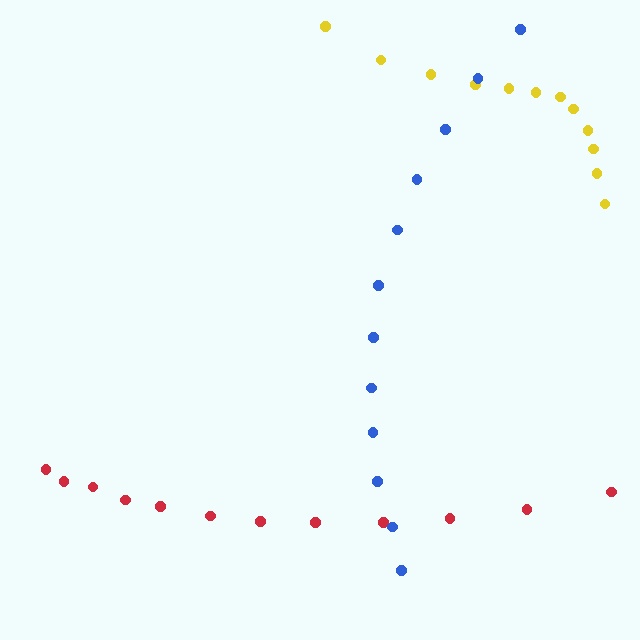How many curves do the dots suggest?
There are 3 distinct paths.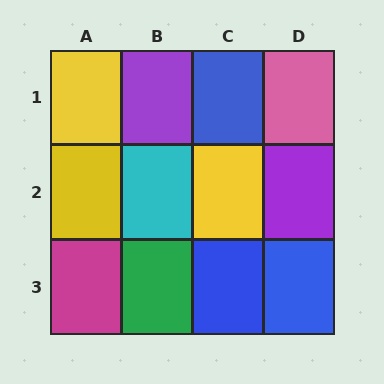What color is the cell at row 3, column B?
Green.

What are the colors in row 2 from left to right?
Yellow, cyan, yellow, purple.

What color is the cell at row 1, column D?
Pink.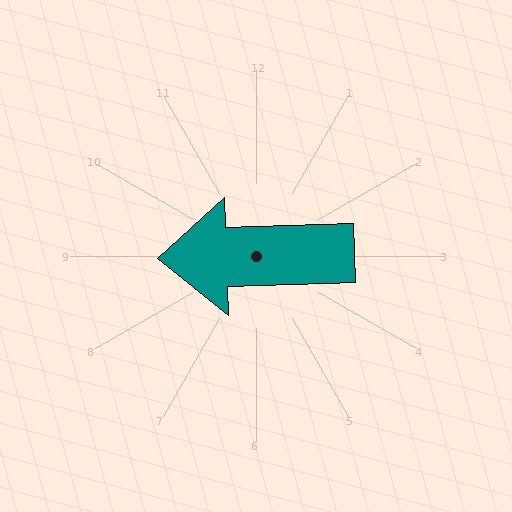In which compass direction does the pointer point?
West.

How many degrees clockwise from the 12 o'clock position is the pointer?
Approximately 268 degrees.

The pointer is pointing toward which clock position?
Roughly 9 o'clock.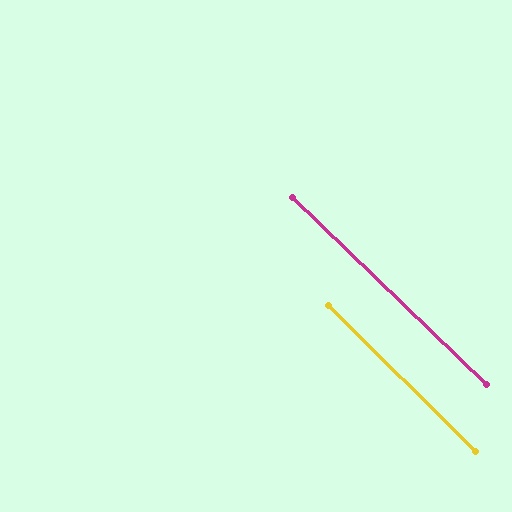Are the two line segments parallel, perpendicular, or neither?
Parallel — their directions differ by only 0.9°.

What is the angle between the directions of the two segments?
Approximately 1 degree.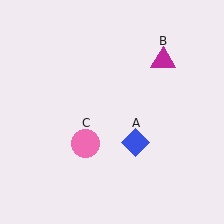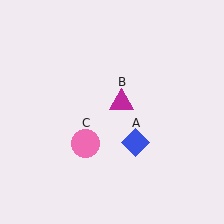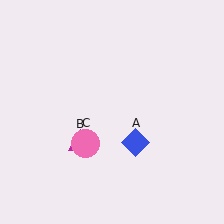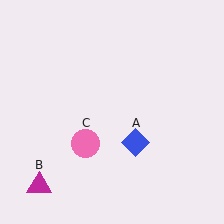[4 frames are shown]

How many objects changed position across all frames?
1 object changed position: magenta triangle (object B).